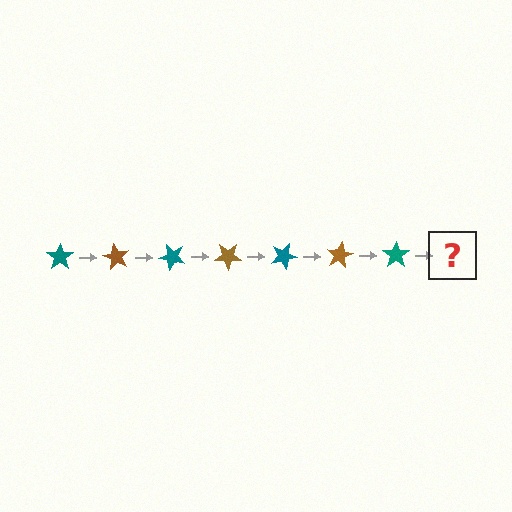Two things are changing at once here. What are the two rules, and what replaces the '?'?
The two rules are that it rotates 60 degrees each step and the color cycles through teal and brown. The '?' should be a brown star, rotated 420 degrees from the start.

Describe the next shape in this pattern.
It should be a brown star, rotated 420 degrees from the start.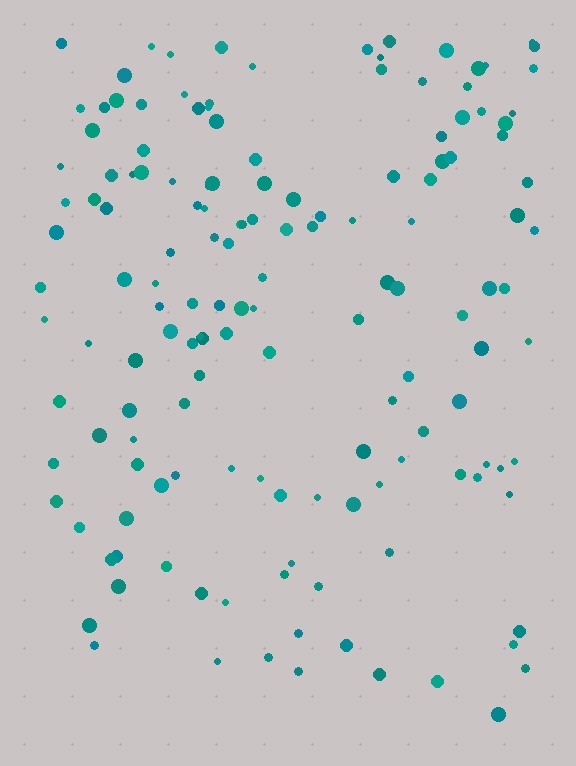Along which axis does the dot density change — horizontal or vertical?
Vertical.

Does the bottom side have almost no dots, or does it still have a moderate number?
Still a moderate number, just noticeably fewer than the top.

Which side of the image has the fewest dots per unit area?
The bottom.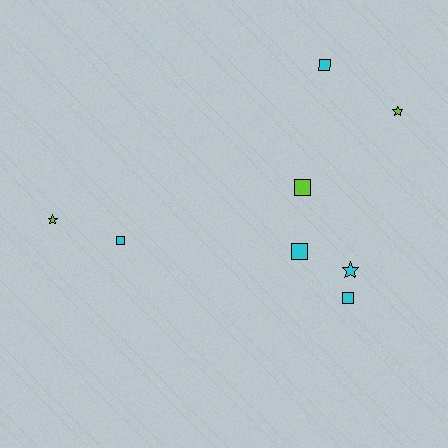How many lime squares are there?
There is 1 lime square.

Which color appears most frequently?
Cyan, with 5 objects.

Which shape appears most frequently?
Square, with 5 objects.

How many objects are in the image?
There are 8 objects.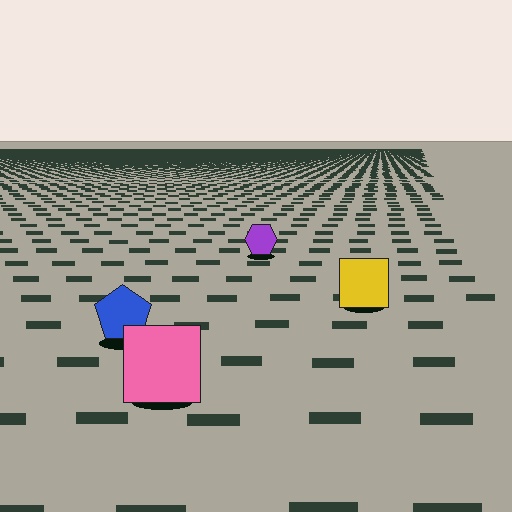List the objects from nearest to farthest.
From nearest to farthest: the pink square, the blue pentagon, the yellow square, the purple hexagon.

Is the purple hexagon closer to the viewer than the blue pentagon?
No. The blue pentagon is closer — you can tell from the texture gradient: the ground texture is coarser near it.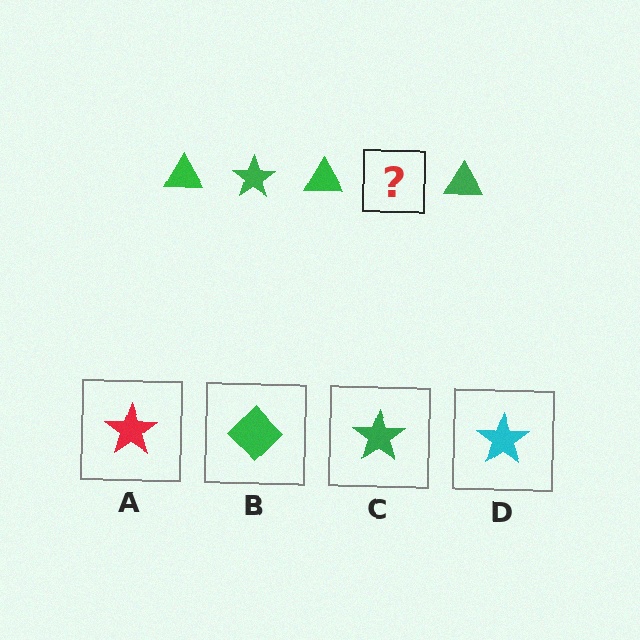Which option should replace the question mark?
Option C.